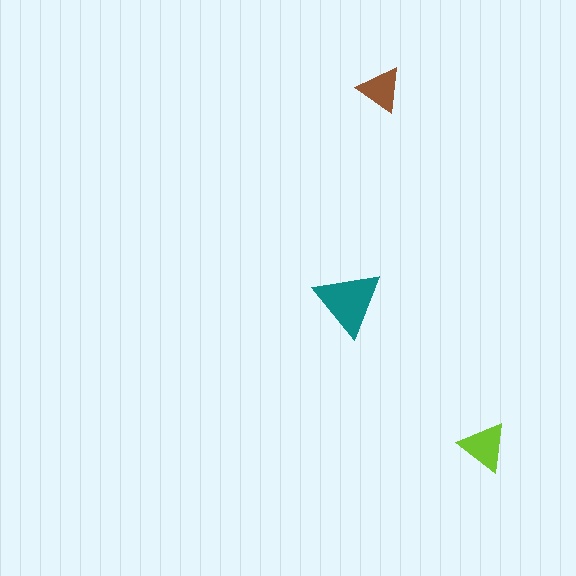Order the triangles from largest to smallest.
the teal one, the lime one, the brown one.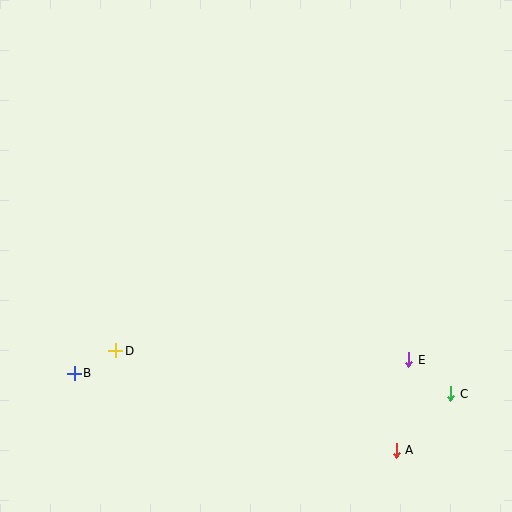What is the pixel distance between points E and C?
The distance between E and C is 54 pixels.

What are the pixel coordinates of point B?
Point B is at (74, 373).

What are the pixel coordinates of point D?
Point D is at (115, 351).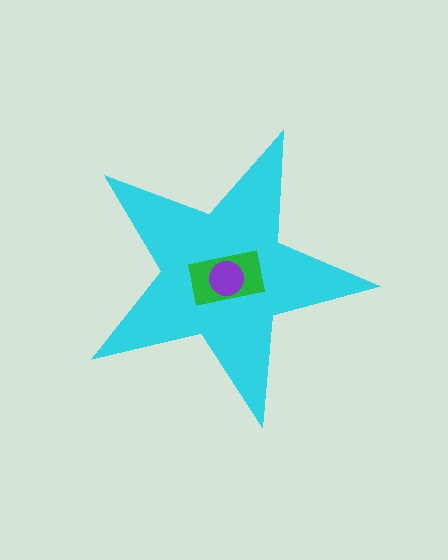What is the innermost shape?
The purple circle.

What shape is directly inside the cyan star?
The green rectangle.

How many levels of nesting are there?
3.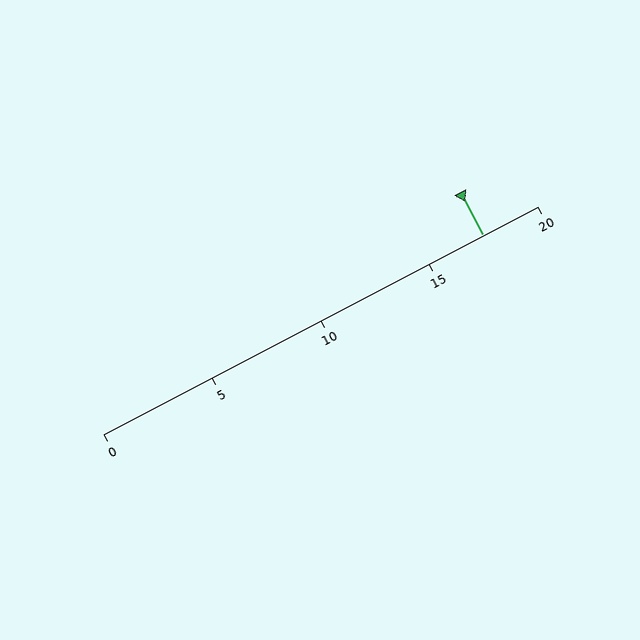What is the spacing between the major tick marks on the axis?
The major ticks are spaced 5 apart.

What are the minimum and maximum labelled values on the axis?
The axis runs from 0 to 20.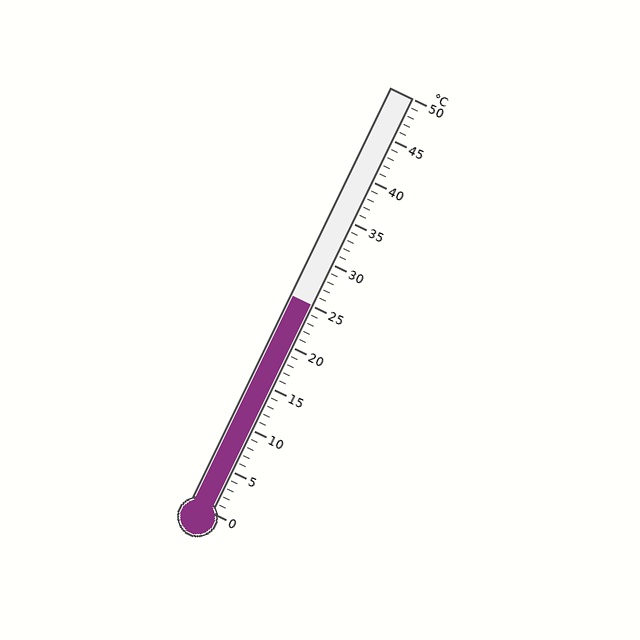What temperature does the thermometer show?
The thermometer shows approximately 25°C.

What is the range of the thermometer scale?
The thermometer scale ranges from 0°C to 50°C.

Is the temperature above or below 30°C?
The temperature is below 30°C.